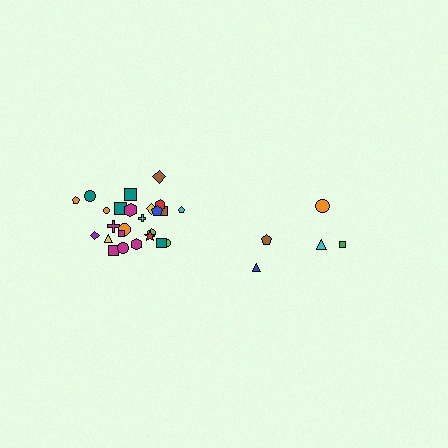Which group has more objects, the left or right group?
The left group.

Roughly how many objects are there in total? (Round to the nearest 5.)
Roughly 30 objects in total.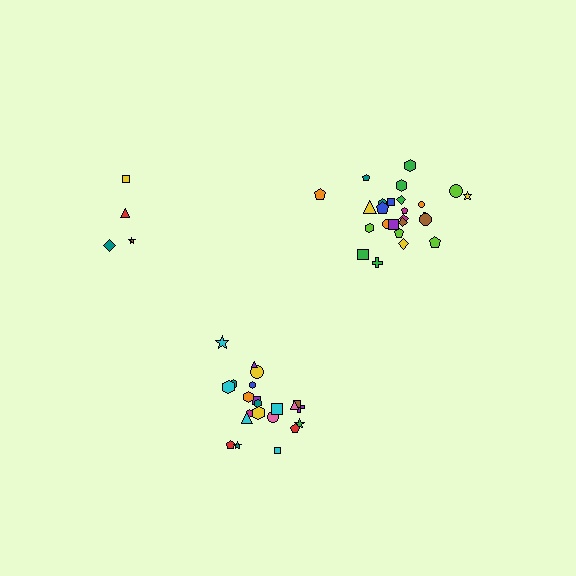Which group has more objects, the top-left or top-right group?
The top-right group.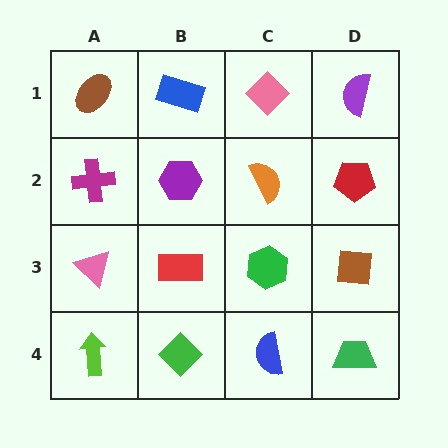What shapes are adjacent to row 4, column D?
A brown square (row 3, column D), a blue semicircle (row 4, column C).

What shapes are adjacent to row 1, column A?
A magenta cross (row 2, column A), a blue rectangle (row 1, column B).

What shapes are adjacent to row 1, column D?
A red pentagon (row 2, column D), a pink diamond (row 1, column C).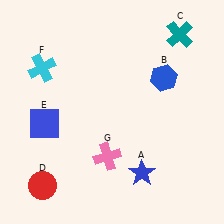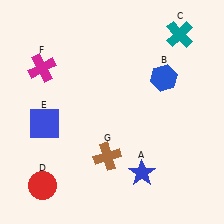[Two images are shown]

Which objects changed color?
F changed from cyan to magenta. G changed from pink to brown.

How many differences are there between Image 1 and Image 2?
There are 2 differences between the two images.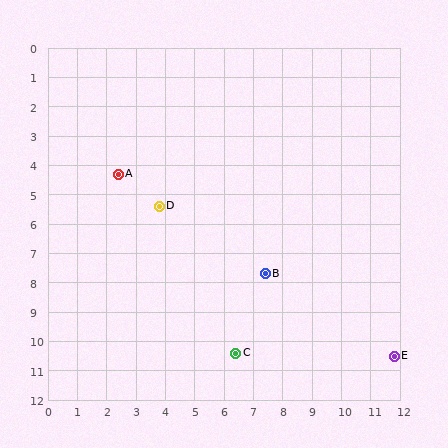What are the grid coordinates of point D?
Point D is at approximately (3.8, 5.4).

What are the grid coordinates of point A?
Point A is at approximately (2.4, 4.3).